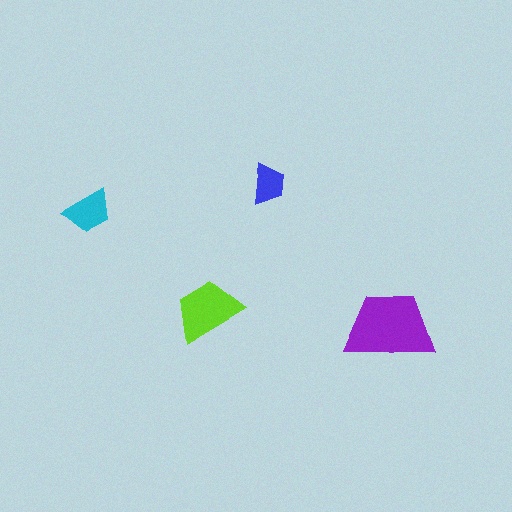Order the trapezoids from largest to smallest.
the purple one, the lime one, the cyan one, the blue one.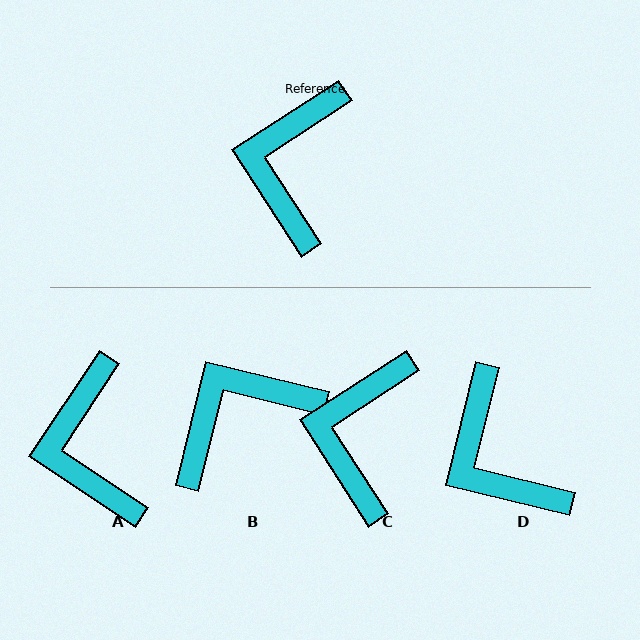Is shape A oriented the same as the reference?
No, it is off by about 24 degrees.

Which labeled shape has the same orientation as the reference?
C.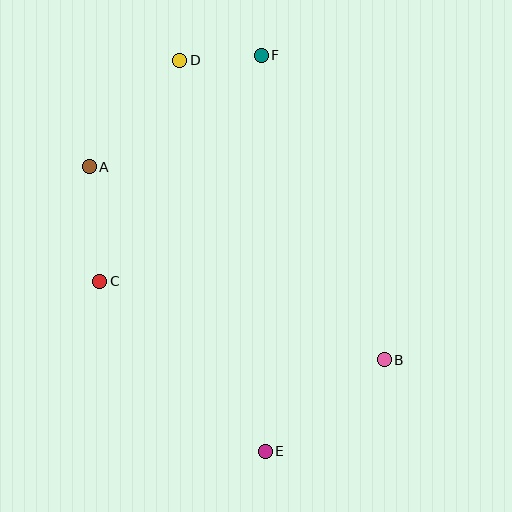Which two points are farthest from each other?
Points D and E are farthest from each other.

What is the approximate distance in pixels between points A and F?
The distance between A and F is approximately 205 pixels.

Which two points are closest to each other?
Points D and F are closest to each other.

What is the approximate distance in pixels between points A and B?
The distance between A and B is approximately 353 pixels.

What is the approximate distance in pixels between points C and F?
The distance between C and F is approximately 278 pixels.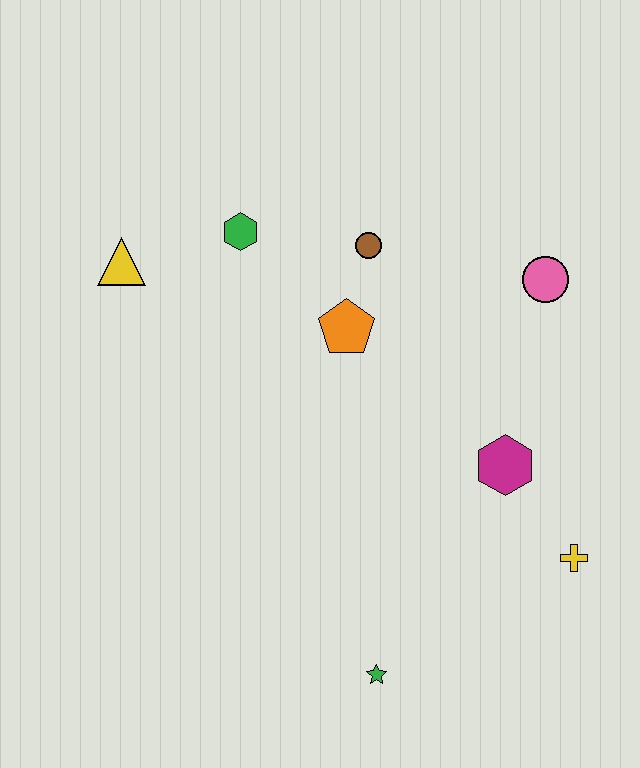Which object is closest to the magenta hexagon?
The yellow cross is closest to the magenta hexagon.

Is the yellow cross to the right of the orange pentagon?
Yes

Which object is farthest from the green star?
The yellow triangle is farthest from the green star.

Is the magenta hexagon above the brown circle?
No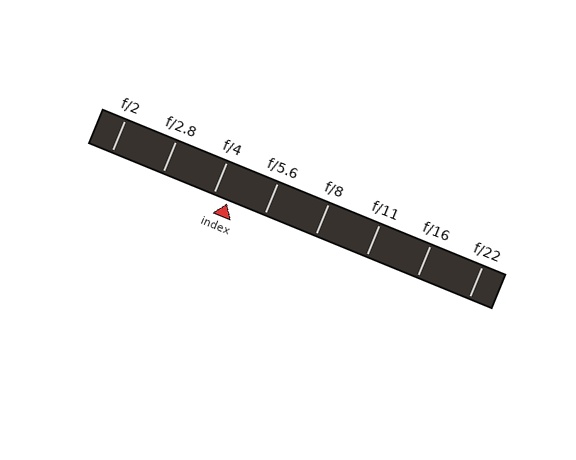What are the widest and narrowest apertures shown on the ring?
The widest aperture shown is f/2 and the narrowest is f/22.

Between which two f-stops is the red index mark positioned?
The index mark is between f/4 and f/5.6.